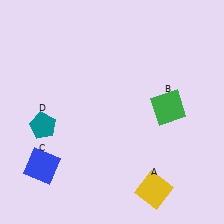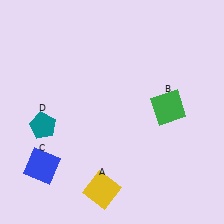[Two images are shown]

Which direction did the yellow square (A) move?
The yellow square (A) moved left.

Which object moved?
The yellow square (A) moved left.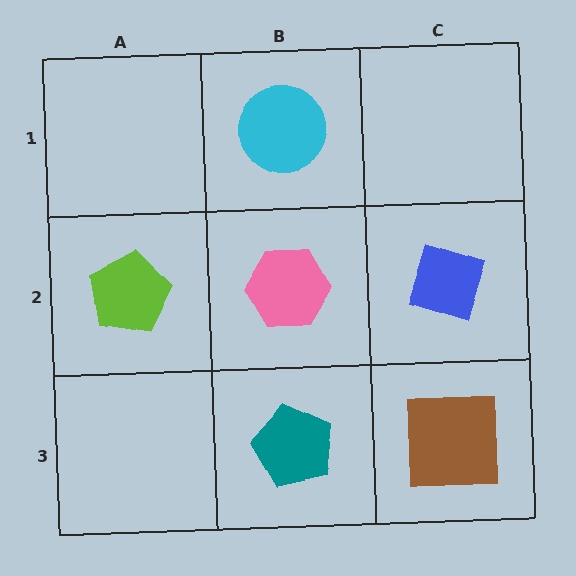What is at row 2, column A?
A lime pentagon.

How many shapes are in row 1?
1 shape.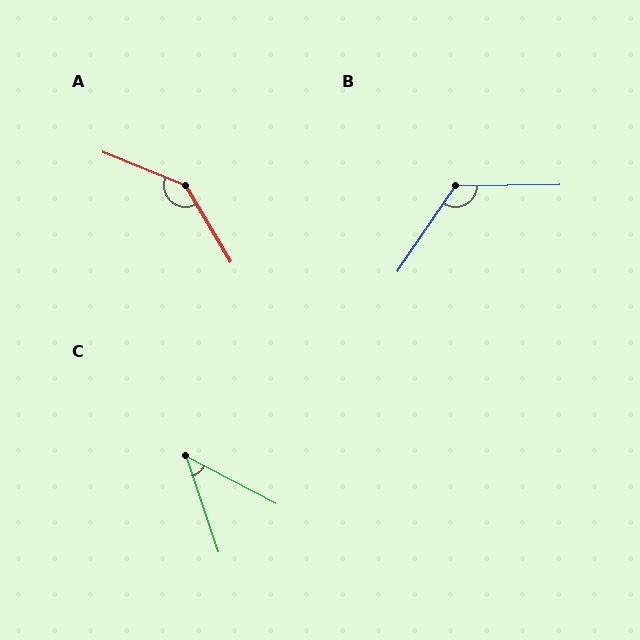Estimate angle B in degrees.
Approximately 125 degrees.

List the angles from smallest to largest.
C (44°), B (125°), A (142°).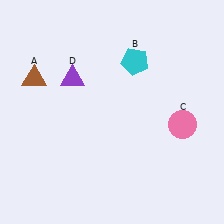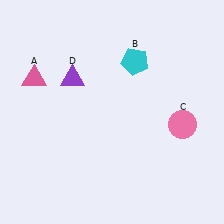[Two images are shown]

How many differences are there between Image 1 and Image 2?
There is 1 difference between the two images.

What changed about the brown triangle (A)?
In Image 1, A is brown. In Image 2, it changed to pink.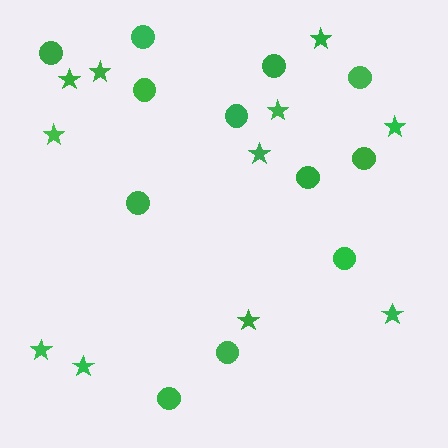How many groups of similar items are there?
There are 2 groups: one group of circles (12) and one group of stars (11).